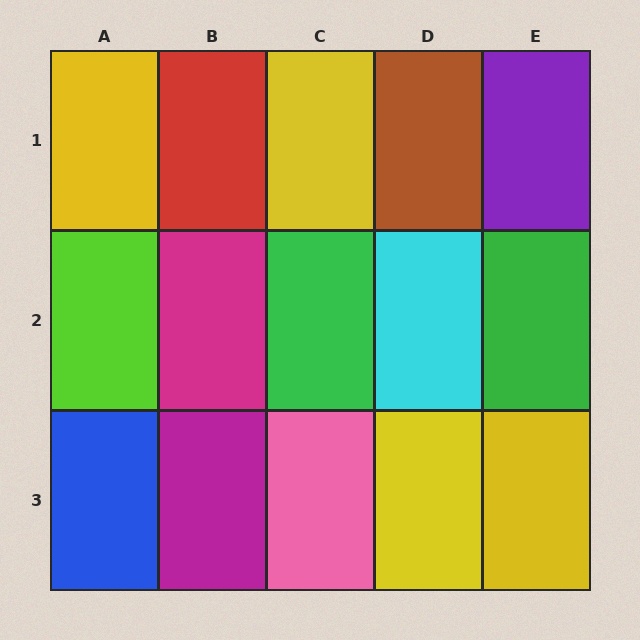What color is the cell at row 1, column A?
Yellow.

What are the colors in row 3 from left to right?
Blue, magenta, pink, yellow, yellow.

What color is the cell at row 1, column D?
Brown.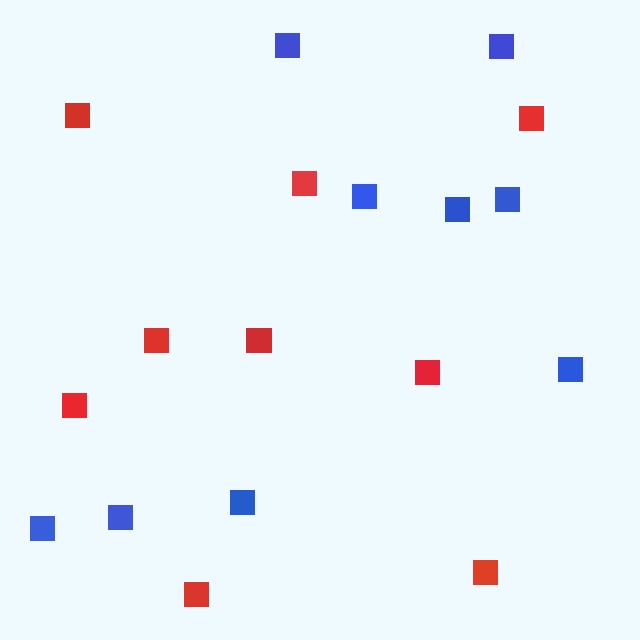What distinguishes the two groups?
There are 2 groups: one group of blue squares (9) and one group of red squares (9).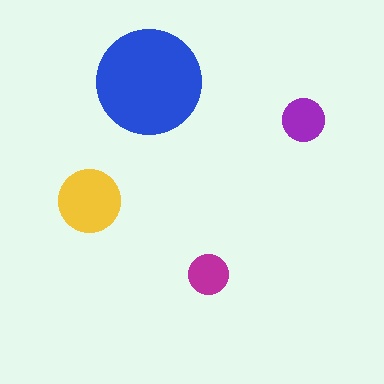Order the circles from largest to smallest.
the blue one, the yellow one, the purple one, the magenta one.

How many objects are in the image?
There are 4 objects in the image.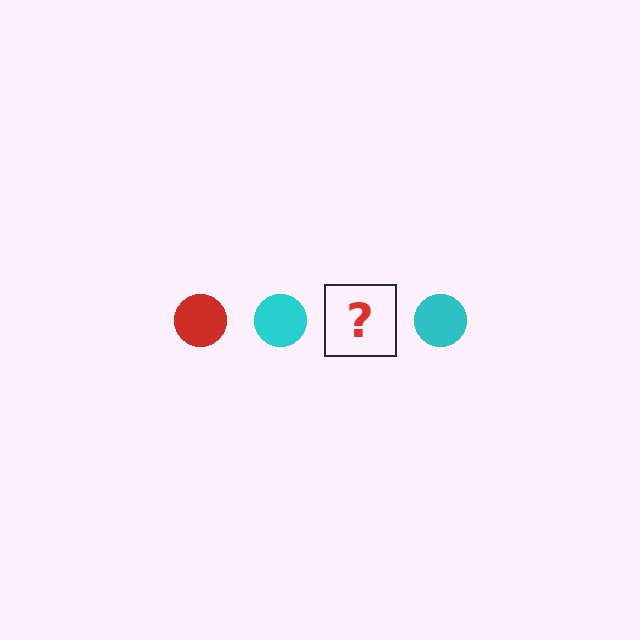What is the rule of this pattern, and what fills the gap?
The rule is that the pattern cycles through red, cyan circles. The gap should be filled with a red circle.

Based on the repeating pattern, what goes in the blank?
The blank should be a red circle.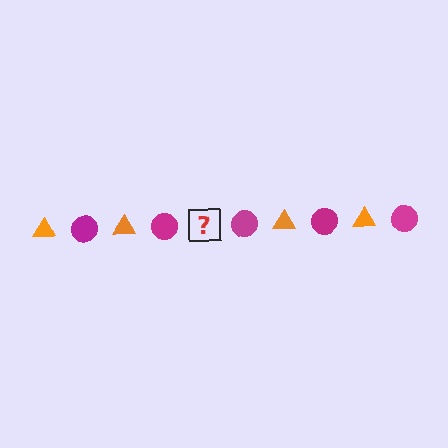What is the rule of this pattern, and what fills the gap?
The rule is that the pattern alternates between orange triangle and magenta circle. The gap should be filled with an orange triangle.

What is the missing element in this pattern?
The missing element is an orange triangle.